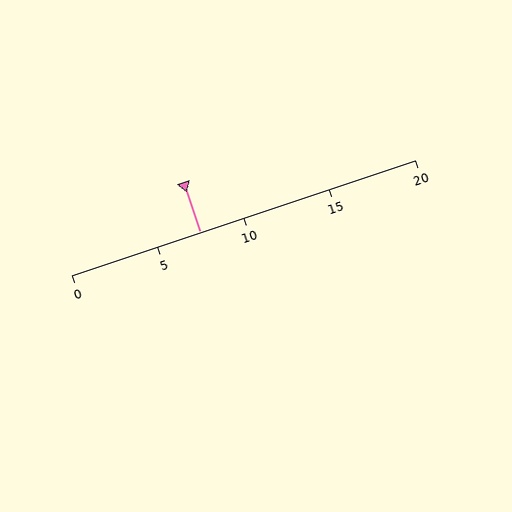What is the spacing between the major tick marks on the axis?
The major ticks are spaced 5 apart.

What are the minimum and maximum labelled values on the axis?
The axis runs from 0 to 20.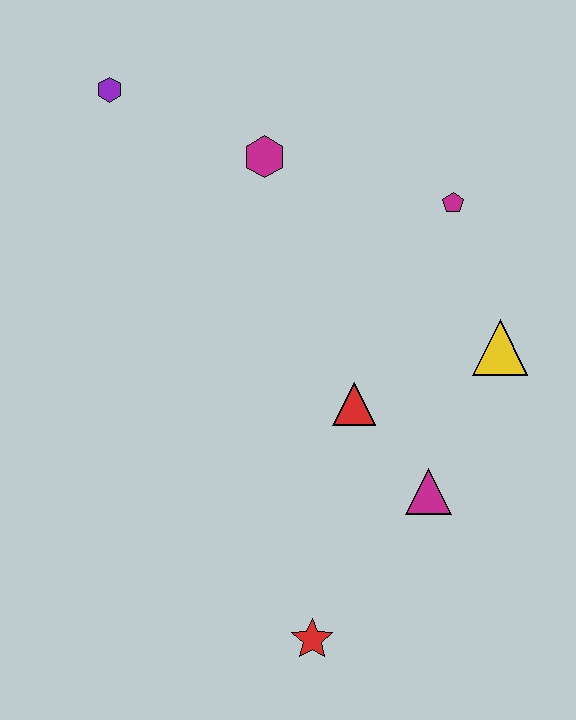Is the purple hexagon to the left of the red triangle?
Yes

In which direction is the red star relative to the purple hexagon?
The red star is below the purple hexagon.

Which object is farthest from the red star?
The purple hexagon is farthest from the red star.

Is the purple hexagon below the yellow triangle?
No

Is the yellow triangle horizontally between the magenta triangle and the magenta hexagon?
No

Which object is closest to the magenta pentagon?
The yellow triangle is closest to the magenta pentagon.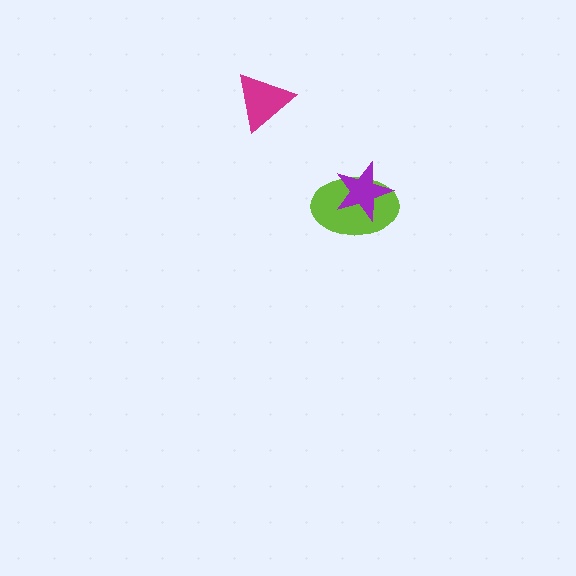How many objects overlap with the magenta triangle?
0 objects overlap with the magenta triangle.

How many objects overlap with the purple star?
1 object overlaps with the purple star.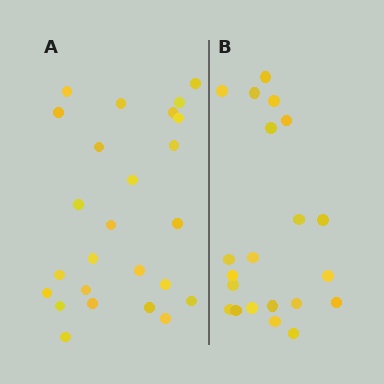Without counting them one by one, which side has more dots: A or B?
Region A (the left region) has more dots.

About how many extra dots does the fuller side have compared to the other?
Region A has about 4 more dots than region B.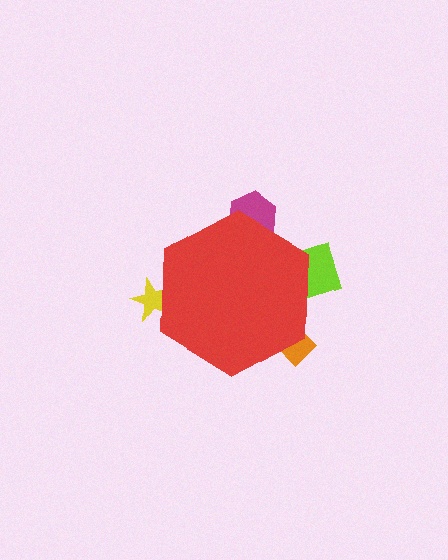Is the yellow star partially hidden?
Yes, the yellow star is partially hidden behind the red hexagon.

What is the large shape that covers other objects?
A red hexagon.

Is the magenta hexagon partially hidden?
Yes, the magenta hexagon is partially hidden behind the red hexagon.